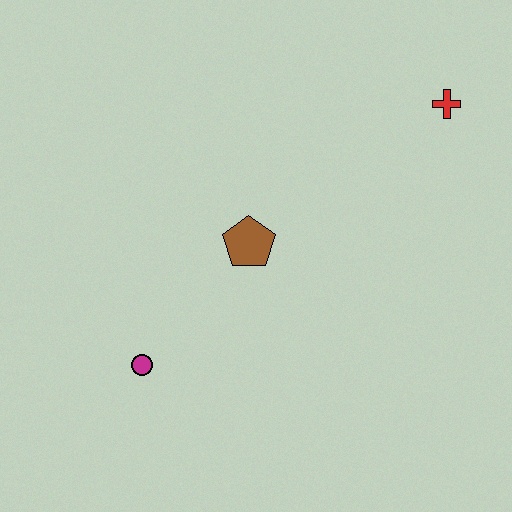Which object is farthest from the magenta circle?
The red cross is farthest from the magenta circle.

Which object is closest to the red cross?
The brown pentagon is closest to the red cross.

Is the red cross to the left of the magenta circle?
No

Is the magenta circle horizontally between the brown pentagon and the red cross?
No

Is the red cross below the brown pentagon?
No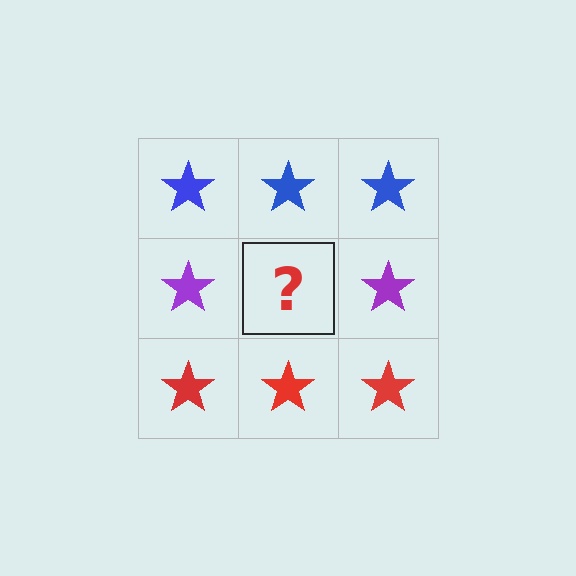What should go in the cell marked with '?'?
The missing cell should contain a purple star.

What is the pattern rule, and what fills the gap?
The rule is that each row has a consistent color. The gap should be filled with a purple star.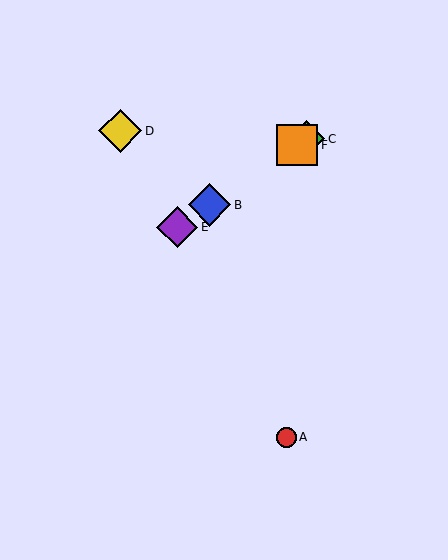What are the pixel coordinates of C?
Object C is at (306, 139).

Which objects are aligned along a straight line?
Objects B, C, E, F are aligned along a straight line.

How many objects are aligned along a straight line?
4 objects (B, C, E, F) are aligned along a straight line.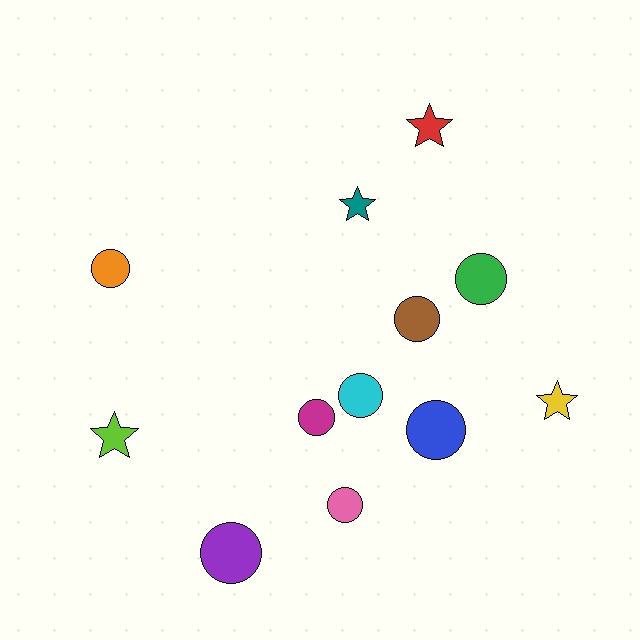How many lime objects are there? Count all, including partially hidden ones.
There is 1 lime object.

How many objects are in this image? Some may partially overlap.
There are 12 objects.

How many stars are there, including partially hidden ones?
There are 4 stars.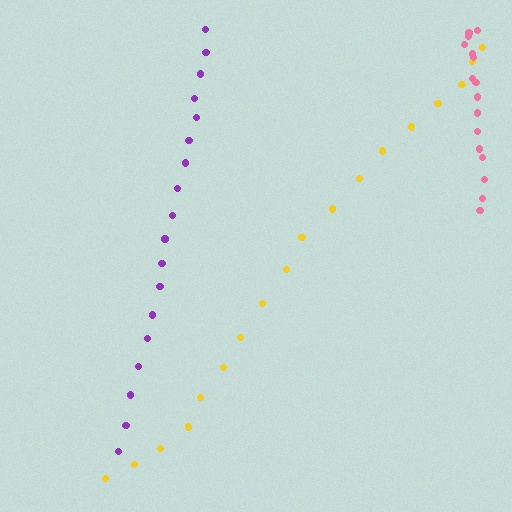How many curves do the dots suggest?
There are 3 distinct paths.